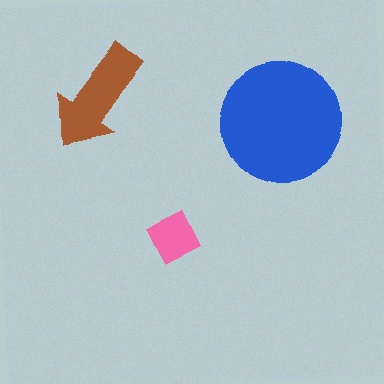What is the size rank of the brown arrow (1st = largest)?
2nd.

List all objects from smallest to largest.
The pink square, the brown arrow, the blue circle.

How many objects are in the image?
There are 3 objects in the image.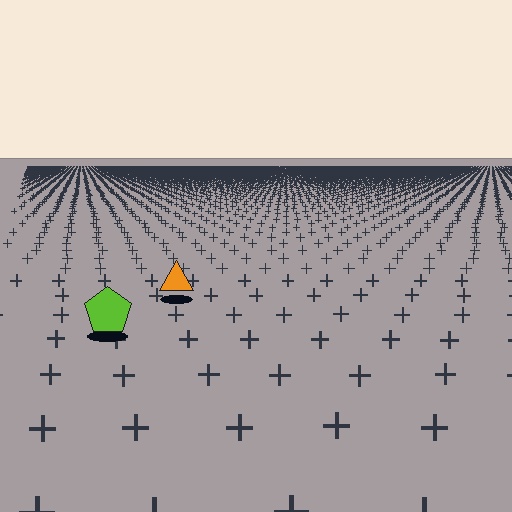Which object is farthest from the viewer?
The orange triangle is farthest from the viewer. It appears smaller and the ground texture around it is denser.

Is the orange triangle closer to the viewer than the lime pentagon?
No. The lime pentagon is closer — you can tell from the texture gradient: the ground texture is coarser near it.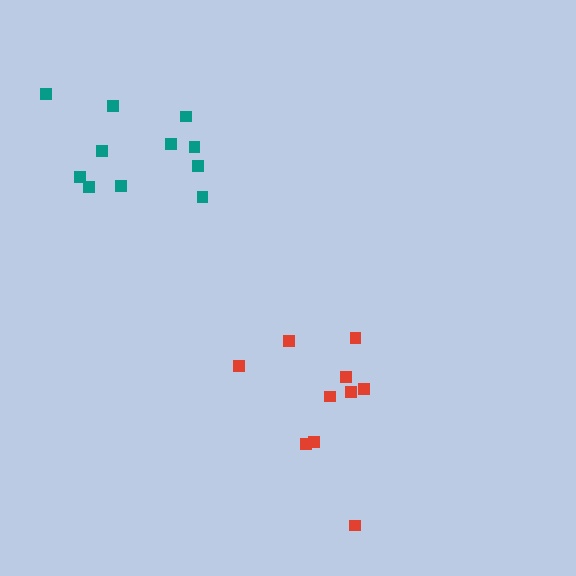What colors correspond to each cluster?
The clusters are colored: teal, red.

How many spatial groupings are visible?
There are 2 spatial groupings.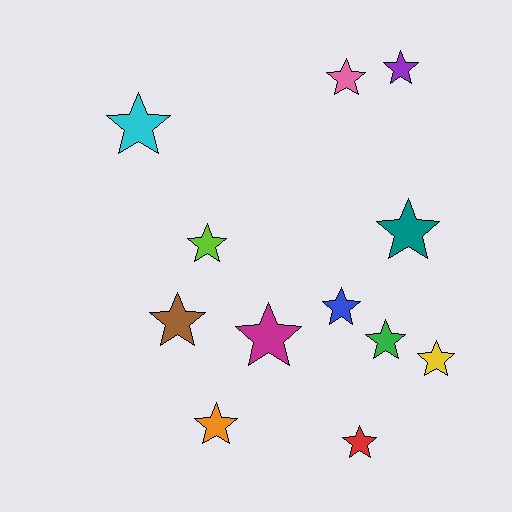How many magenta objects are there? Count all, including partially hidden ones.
There is 1 magenta object.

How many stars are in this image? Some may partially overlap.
There are 12 stars.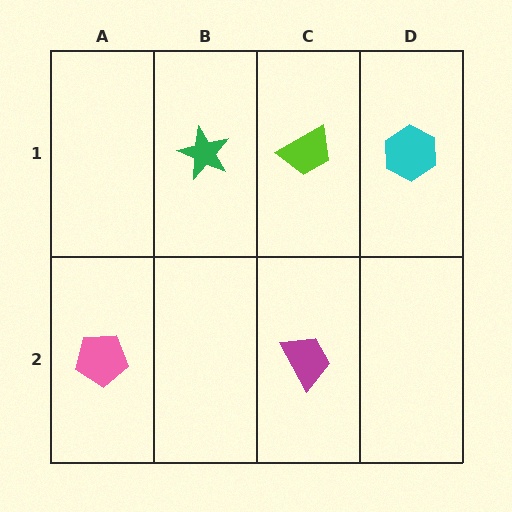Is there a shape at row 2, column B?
No, that cell is empty.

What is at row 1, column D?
A cyan hexagon.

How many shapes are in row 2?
2 shapes.